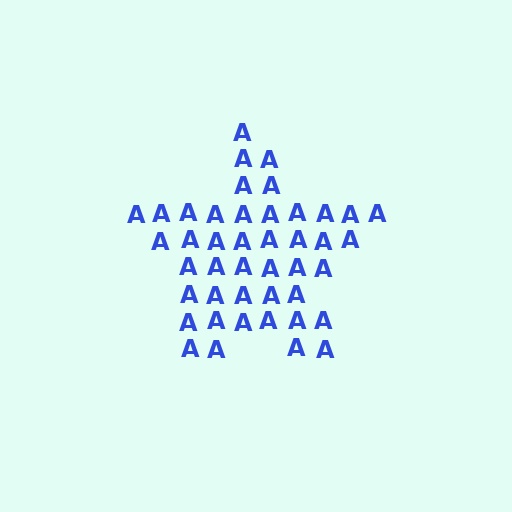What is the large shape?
The large shape is a star.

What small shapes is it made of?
It is made of small letter A's.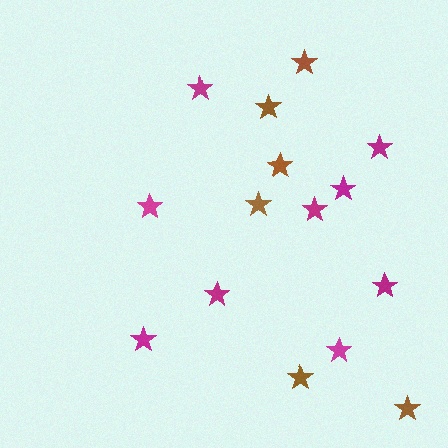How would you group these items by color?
There are 2 groups: one group of magenta stars (9) and one group of brown stars (6).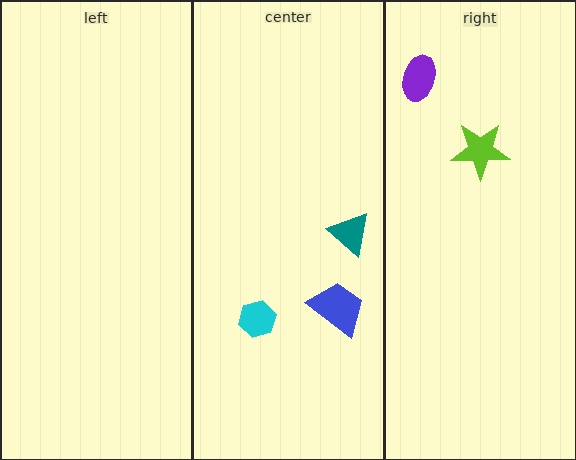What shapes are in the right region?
The lime star, the purple ellipse.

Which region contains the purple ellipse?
The right region.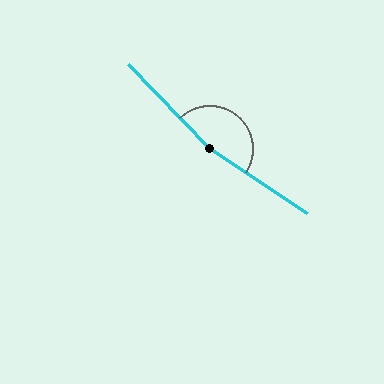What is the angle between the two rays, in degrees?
Approximately 167 degrees.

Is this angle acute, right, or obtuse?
It is obtuse.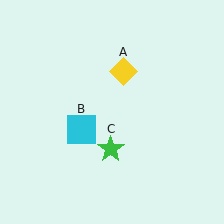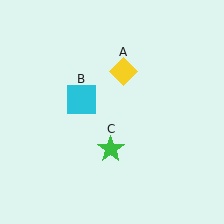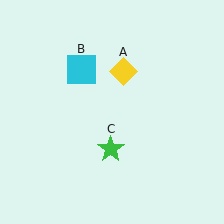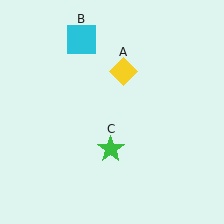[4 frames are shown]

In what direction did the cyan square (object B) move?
The cyan square (object B) moved up.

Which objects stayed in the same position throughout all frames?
Yellow diamond (object A) and green star (object C) remained stationary.